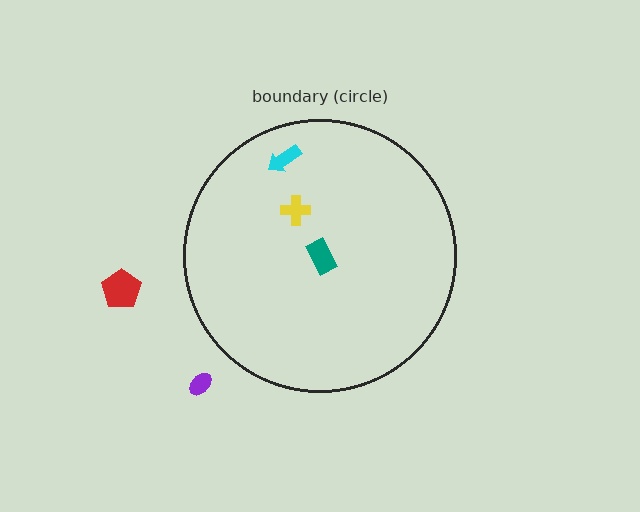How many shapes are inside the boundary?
3 inside, 2 outside.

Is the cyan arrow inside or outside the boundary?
Inside.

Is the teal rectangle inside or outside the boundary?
Inside.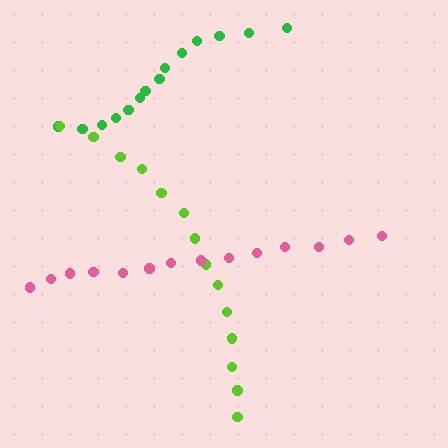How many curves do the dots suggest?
There are 3 distinct paths.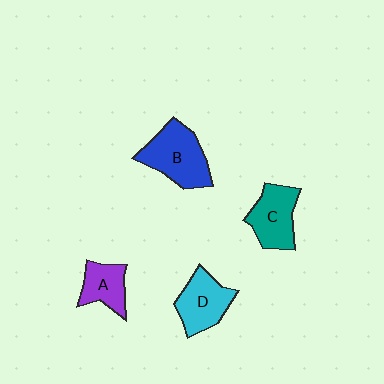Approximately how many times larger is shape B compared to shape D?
Approximately 1.3 times.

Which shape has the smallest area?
Shape A (purple).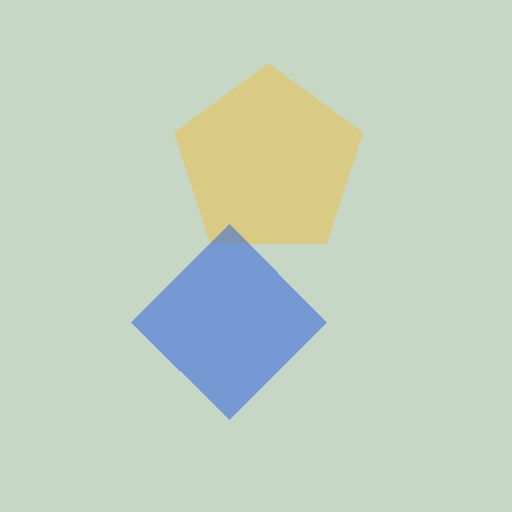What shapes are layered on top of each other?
The layered shapes are: a yellow pentagon, a blue diamond.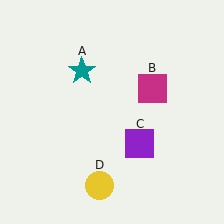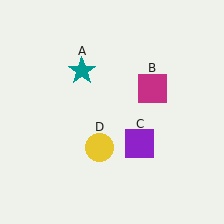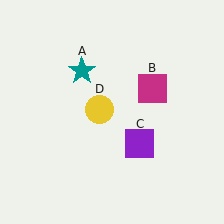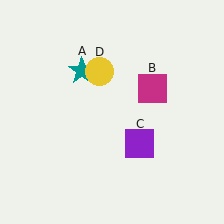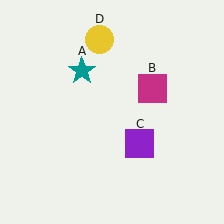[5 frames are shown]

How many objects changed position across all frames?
1 object changed position: yellow circle (object D).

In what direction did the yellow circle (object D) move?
The yellow circle (object D) moved up.